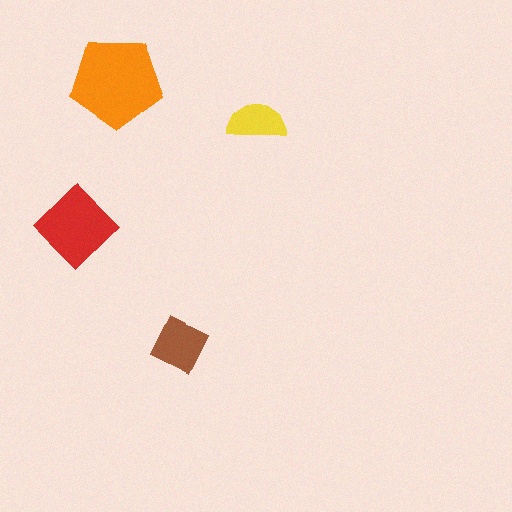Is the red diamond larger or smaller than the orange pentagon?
Smaller.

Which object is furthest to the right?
The yellow semicircle is rightmost.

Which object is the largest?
The orange pentagon.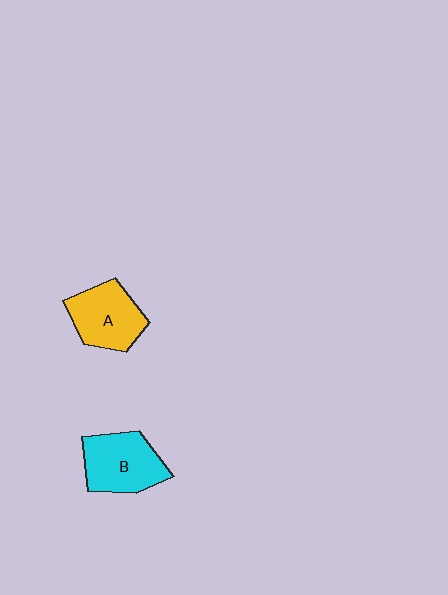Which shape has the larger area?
Shape B (cyan).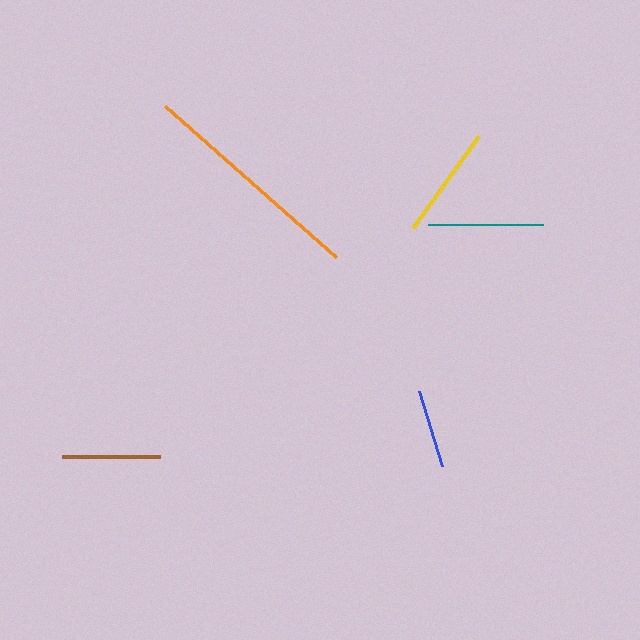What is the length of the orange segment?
The orange segment is approximately 228 pixels long.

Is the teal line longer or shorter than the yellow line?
The teal line is longer than the yellow line.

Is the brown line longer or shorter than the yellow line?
The yellow line is longer than the brown line.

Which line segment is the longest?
The orange line is the longest at approximately 228 pixels.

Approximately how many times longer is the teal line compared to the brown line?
The teal line is approximately 1.2 times the length of the brown line.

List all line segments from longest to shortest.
From longest to shortest: orange, teal, yellow, brown, blue.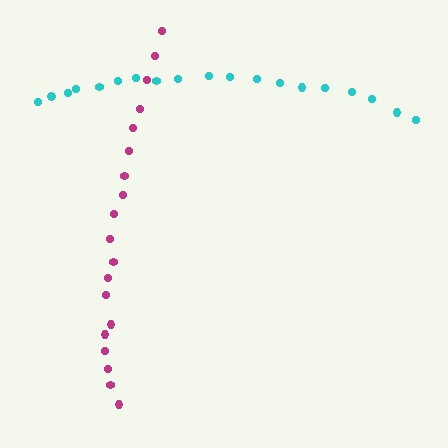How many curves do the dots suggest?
There are 2 distinct paths.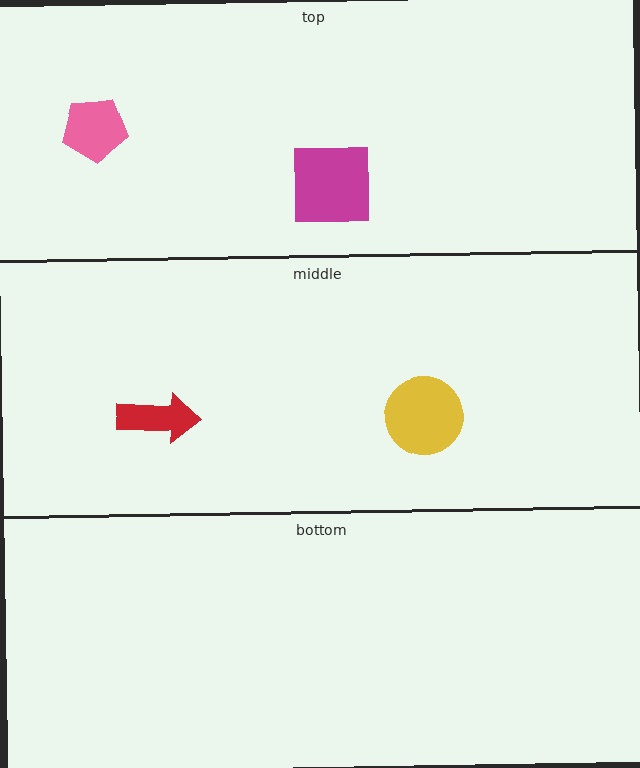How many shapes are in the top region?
2.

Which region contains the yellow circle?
The middle region.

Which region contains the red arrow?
The middle region.